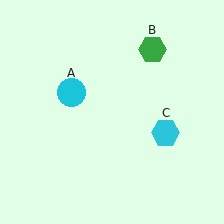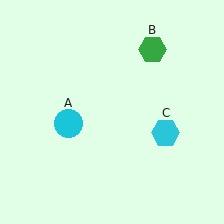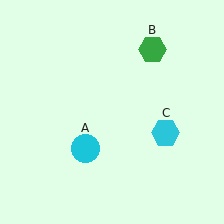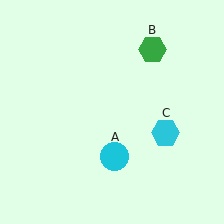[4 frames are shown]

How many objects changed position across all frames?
1 object changed position: cyan circle (object A).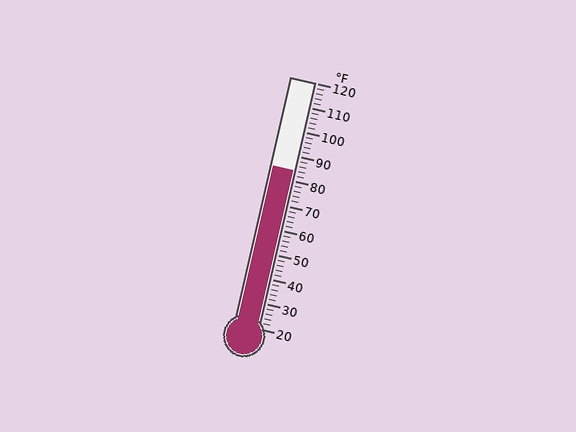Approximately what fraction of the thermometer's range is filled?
The thermometer is filled to approximately 65% of its range.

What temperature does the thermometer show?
The thermometer shows approximately 84°F.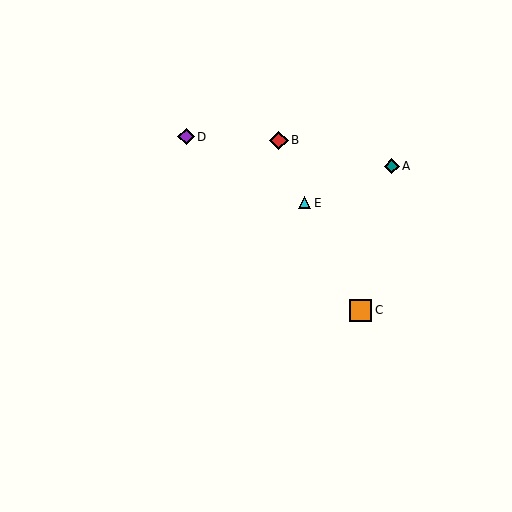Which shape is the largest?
The orange square (labeled C) is the largest.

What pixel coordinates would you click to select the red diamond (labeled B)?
Click at (279, 140) to select the red diamond B.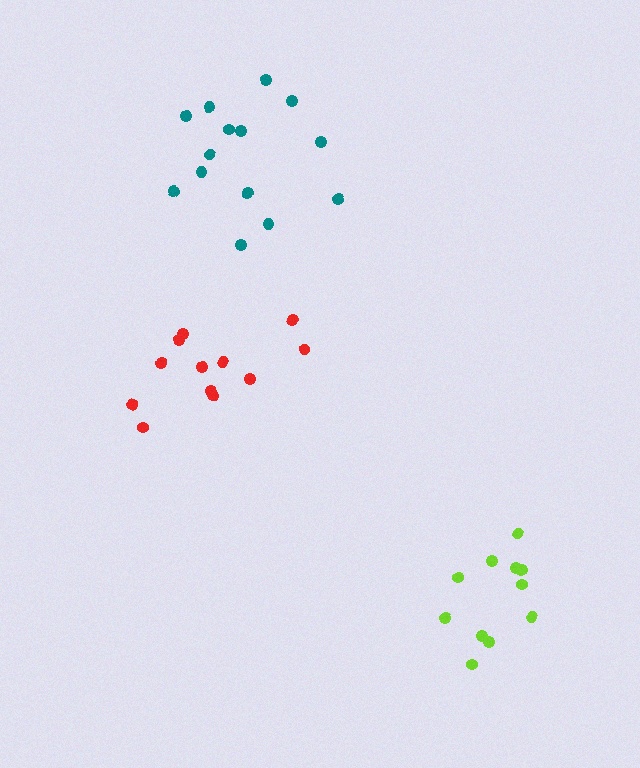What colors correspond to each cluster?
The clusters are colored: lime, red, teal.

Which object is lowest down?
The lime cluster is bottommost.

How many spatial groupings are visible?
There are 3 spatial groupings.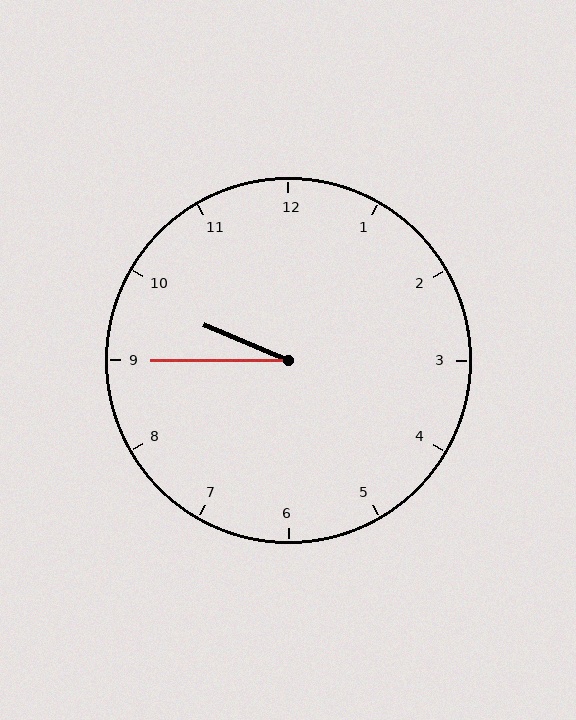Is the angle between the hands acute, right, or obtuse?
It is acute.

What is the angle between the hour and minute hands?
Approximately 22 degrees.